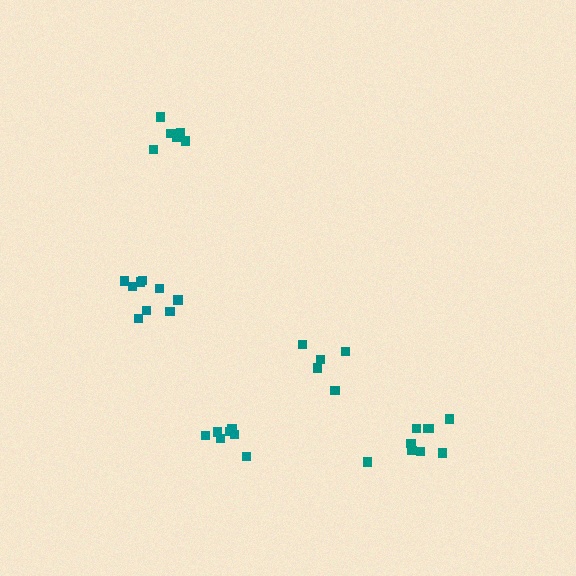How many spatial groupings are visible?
There are 5 spatial groupings.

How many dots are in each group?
Group 1: 7 dots, Group 2: 6 dots, Group 3: 9 dots, Group 4: 9 dots, Group 5: 5 dots (36 total).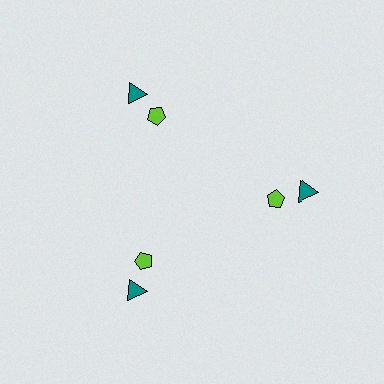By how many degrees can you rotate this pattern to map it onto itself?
The pattern maps onto itself every 120 degrees of rotation.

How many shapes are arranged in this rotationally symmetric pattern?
There are 6 shapes, arranged in 3 groups of 2.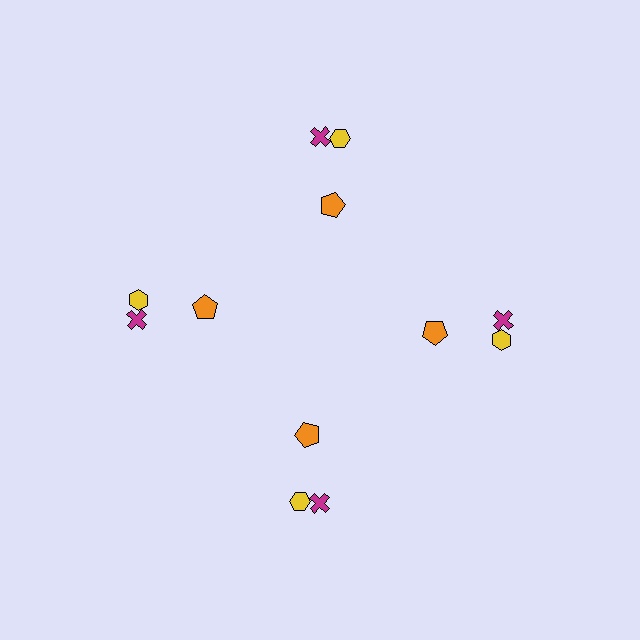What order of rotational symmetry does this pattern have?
This pattern has 4-fold rotational symmetry.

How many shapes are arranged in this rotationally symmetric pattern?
There are 12 shapes, arranged in 4 groups of 3.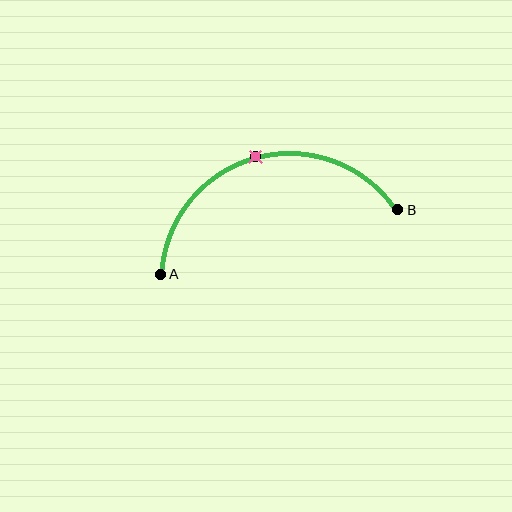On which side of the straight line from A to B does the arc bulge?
The arc bulges above the straight line connecting A and B.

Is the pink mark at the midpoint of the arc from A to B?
Yes. The pink mark lies on the arc at equal arc-length from both A and B — it is the arc midpoint.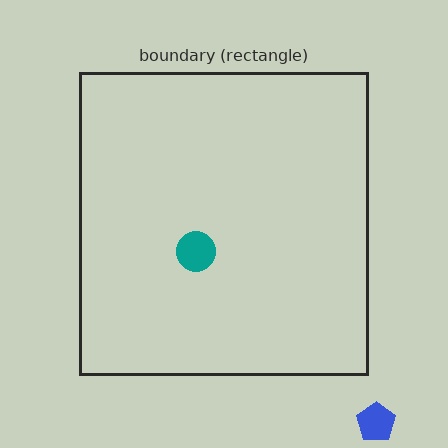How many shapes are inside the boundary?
1 inside, 1 outside.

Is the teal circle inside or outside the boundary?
Inside.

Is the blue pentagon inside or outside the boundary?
Outside.